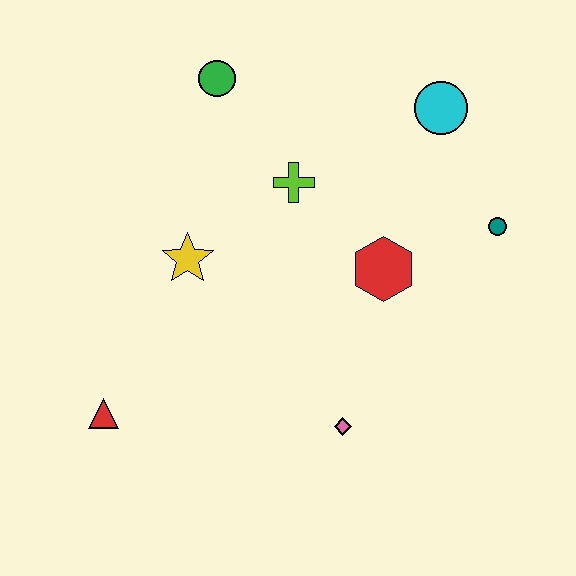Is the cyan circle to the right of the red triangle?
Yes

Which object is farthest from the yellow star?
The teal circle is farthest from the yellow star.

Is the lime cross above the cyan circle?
No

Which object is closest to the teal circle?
The red hexagon is closest to the teal circle.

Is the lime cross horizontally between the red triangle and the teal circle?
Yes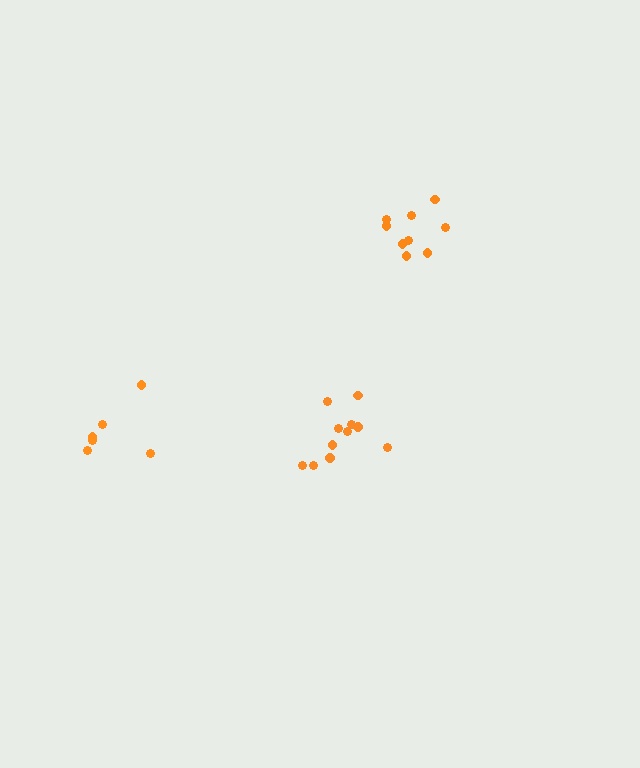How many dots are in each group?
Group 1: 11 dots, Group 2: 9 dots, Group 3: 6 dots (26 total).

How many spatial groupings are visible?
There are 3 spatial groupings.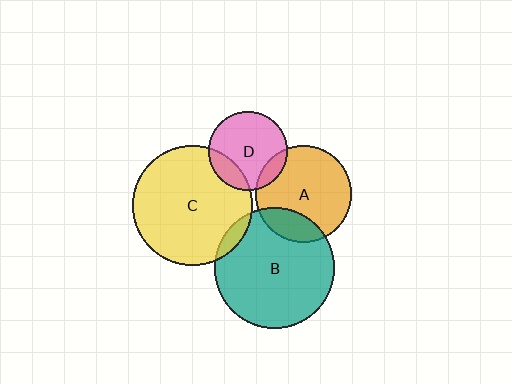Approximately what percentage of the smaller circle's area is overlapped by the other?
Approximately 20%.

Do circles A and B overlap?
Yes.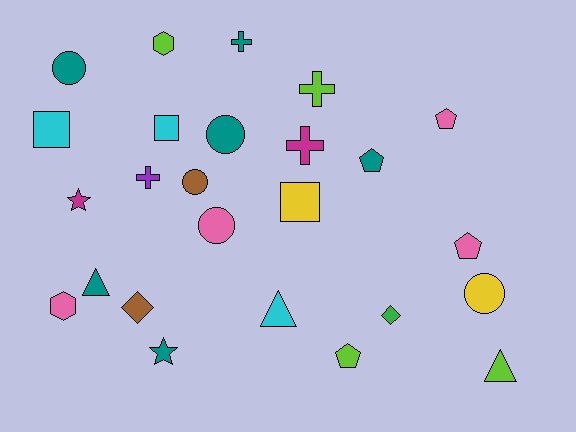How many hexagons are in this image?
There are 2 hexagons.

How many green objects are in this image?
There is 1 green object.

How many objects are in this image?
There are 25 objects.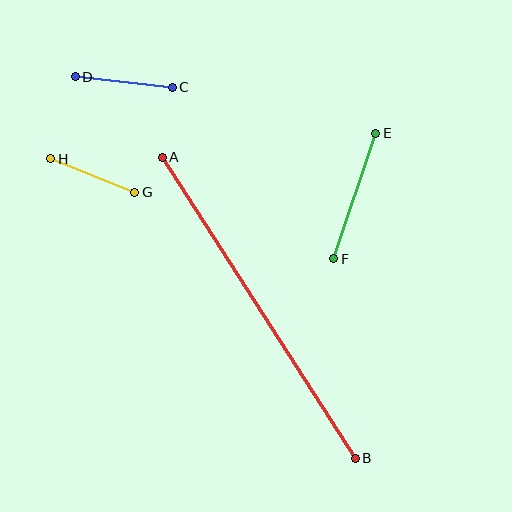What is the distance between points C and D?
The distance is approximately 98 pixels.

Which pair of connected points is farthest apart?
Points A and B are farthest apart.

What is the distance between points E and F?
The distance is approximately 132 pixels.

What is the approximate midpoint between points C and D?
The midpoint is at approximately (124, 82) pixels.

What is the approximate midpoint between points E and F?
The midpoint is at approximately (355, 196) pixels.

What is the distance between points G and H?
The distance is approximately 90 pixels.